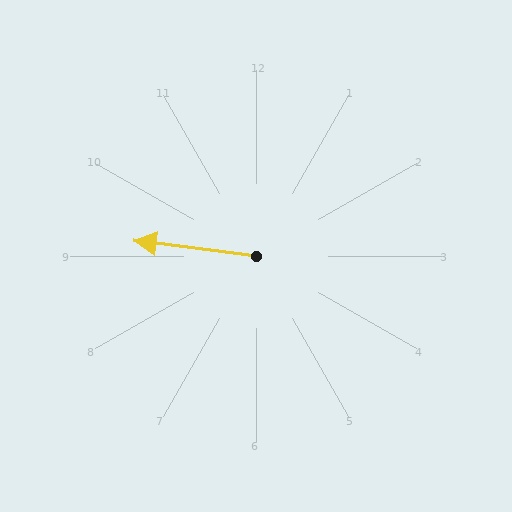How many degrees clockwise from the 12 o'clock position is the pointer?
Approximately 277 degrees.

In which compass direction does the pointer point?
West.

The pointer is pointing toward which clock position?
Roughly 9 o'clock.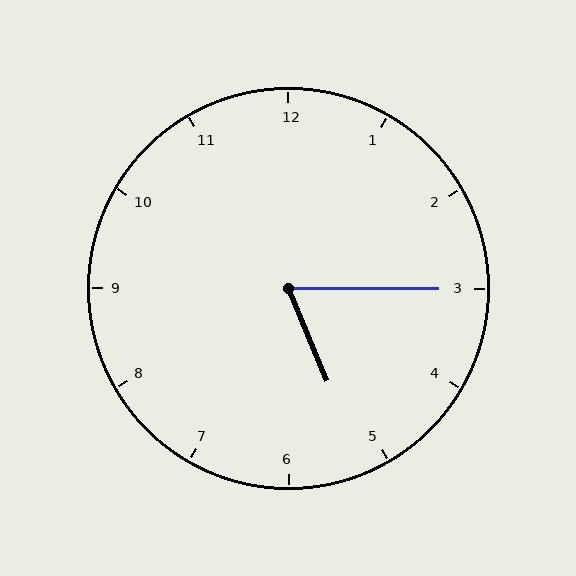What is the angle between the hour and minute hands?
Approximately 68 degrees.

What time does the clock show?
5:15.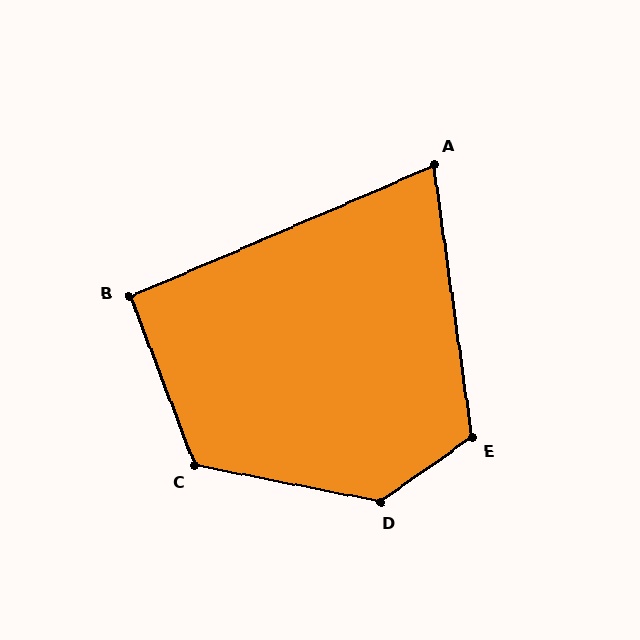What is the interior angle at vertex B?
Approximately 92 degrees (approximately right).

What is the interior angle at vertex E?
Approximately 117 degrees (obtuse).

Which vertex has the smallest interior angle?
A, at approximately 75 degrees.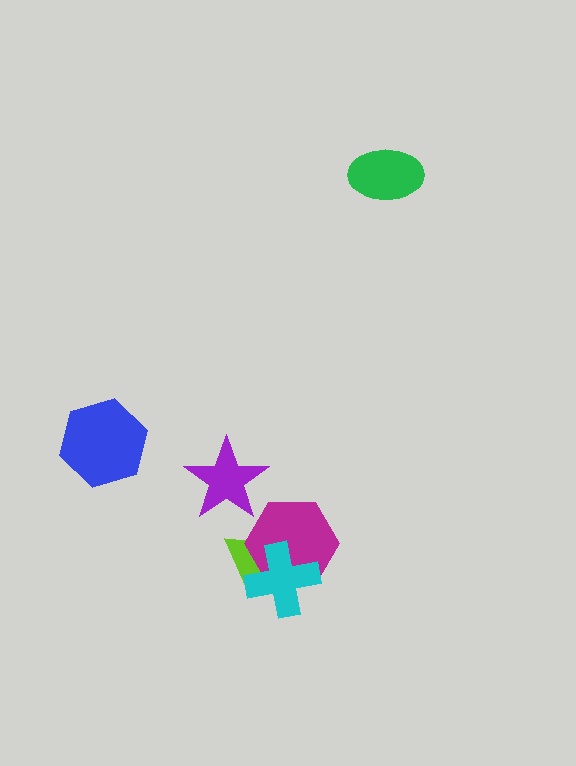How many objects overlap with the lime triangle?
2 objects overlap with the lime triangle.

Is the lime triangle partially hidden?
Yes, it is partially covered by another shape.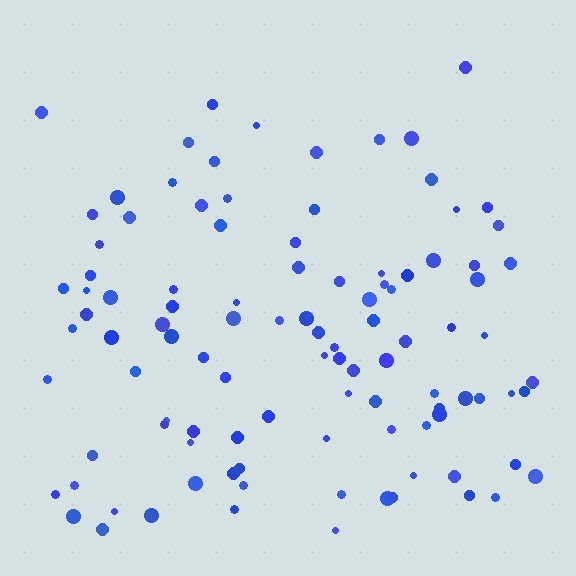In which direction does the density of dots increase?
From top to bottom, with the bottom side densest.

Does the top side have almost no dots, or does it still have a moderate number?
Still a moderate number, just noticeably fewer than the bottom.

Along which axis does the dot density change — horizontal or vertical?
Vertical.